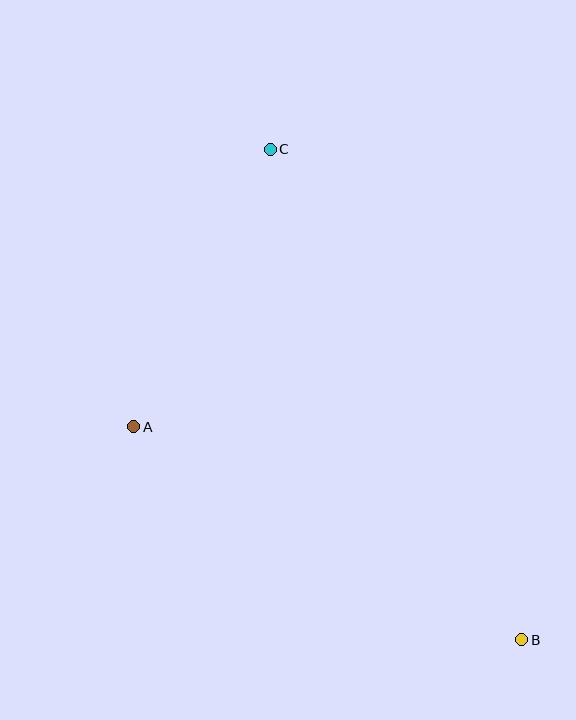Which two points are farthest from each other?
Points B and C are farthest from each other.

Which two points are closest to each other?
Points A and C are closest to each other.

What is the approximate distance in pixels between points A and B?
The distance between A and B is approximately 443 pixels.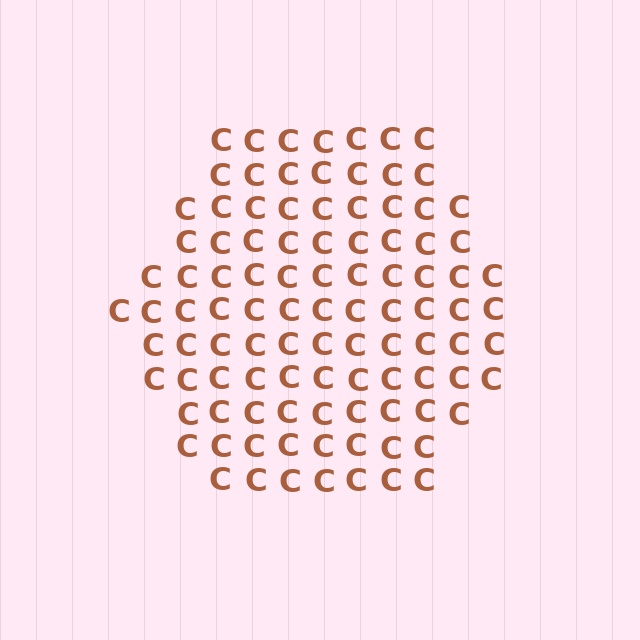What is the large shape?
The large shape is a hexagon.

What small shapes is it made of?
It is made of small letter C's.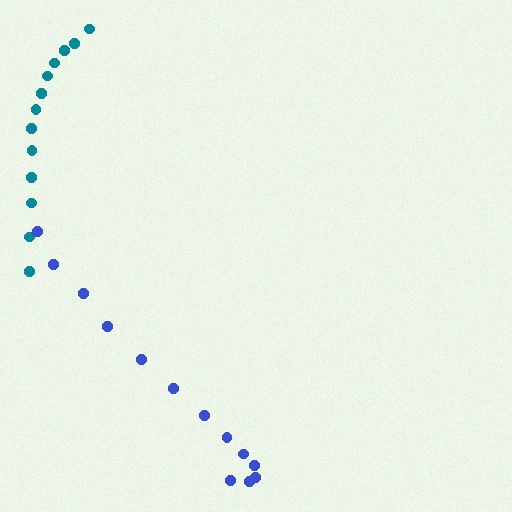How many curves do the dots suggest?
There are 2 distinct paths.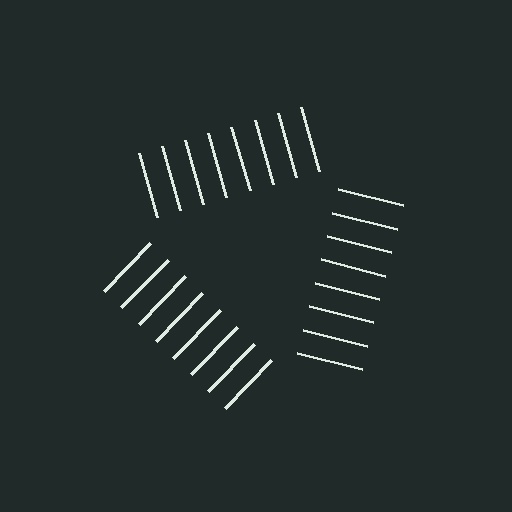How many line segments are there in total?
24 — 8 along each of the 3 edges.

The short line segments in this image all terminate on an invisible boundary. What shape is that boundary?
An illusory triangle — the line segments terminate on its edges but no continuous stroke is drawn.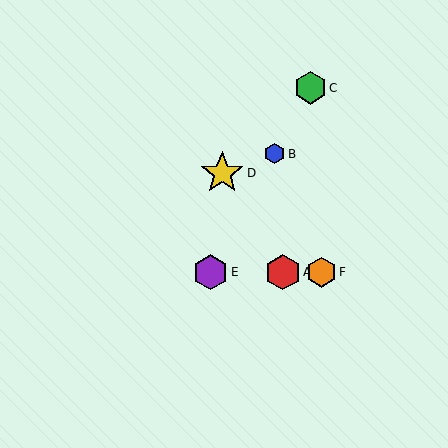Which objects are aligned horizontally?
Objects A, E, F are aligned horizontally.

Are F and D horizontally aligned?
No, F is at y≈272 and D is at y≈173.